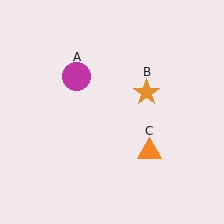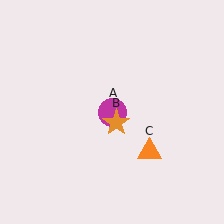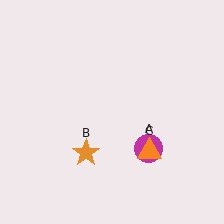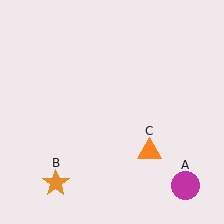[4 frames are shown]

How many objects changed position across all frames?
2 objects changed position: magenta circle (object A), orange star (object B).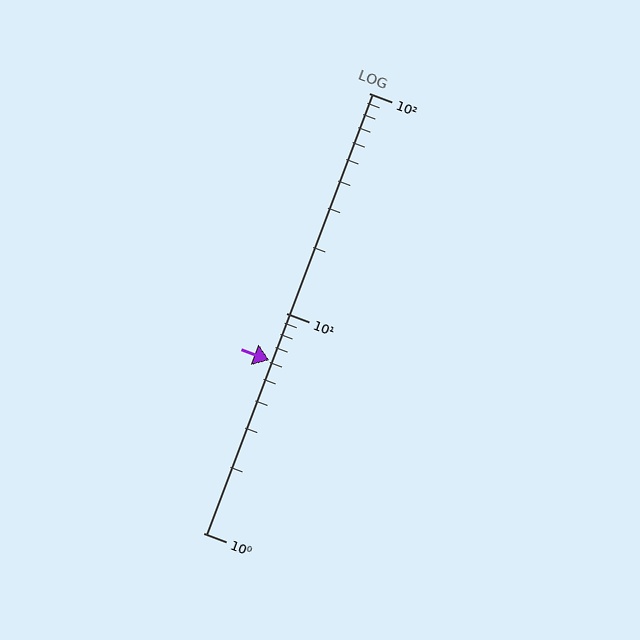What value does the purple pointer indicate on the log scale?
The pointer indicates approximately 6.1.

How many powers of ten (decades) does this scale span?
The scale spans 2 decades, from 1 to 100.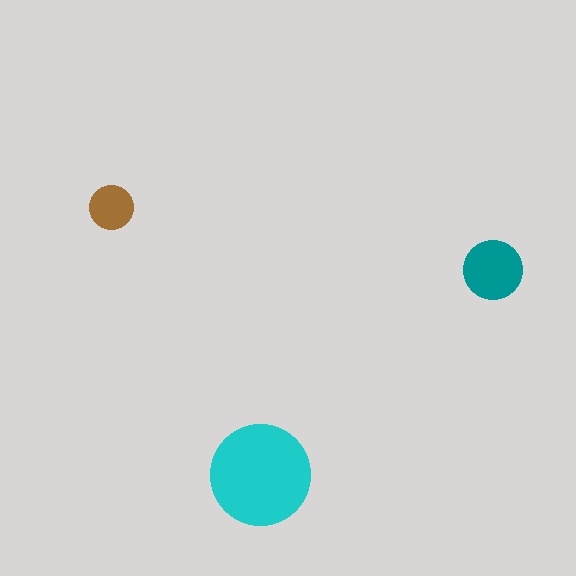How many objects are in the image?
There are 3 objects in the image.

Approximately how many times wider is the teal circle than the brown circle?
About 1.5 times wider.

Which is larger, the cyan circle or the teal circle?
The cyan one.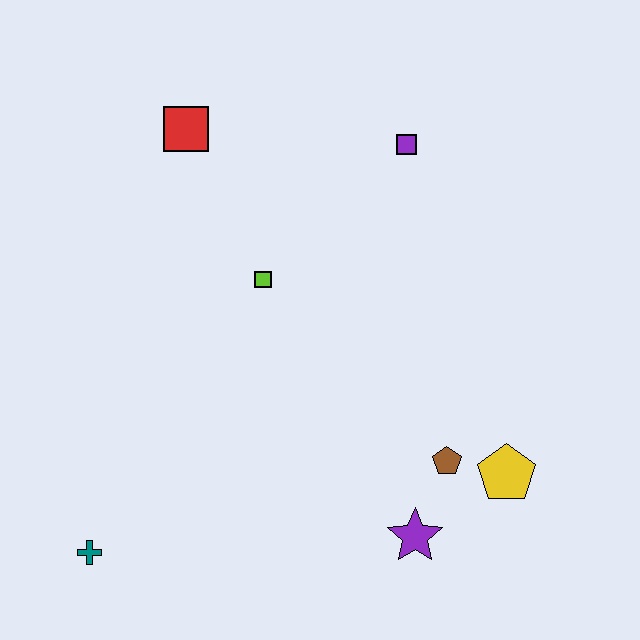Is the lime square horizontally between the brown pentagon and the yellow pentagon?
No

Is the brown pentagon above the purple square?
No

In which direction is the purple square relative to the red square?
The purple square is to the right of the red square.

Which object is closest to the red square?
The lime square is closest to the red square.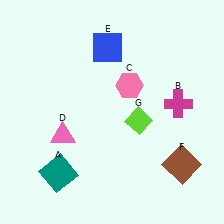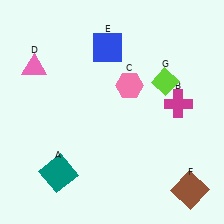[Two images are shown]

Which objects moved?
The objects that moved are: the pink triangle (D), the brown square (F), the lime diamond (G).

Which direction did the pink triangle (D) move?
The pink triangle (D) moved up.